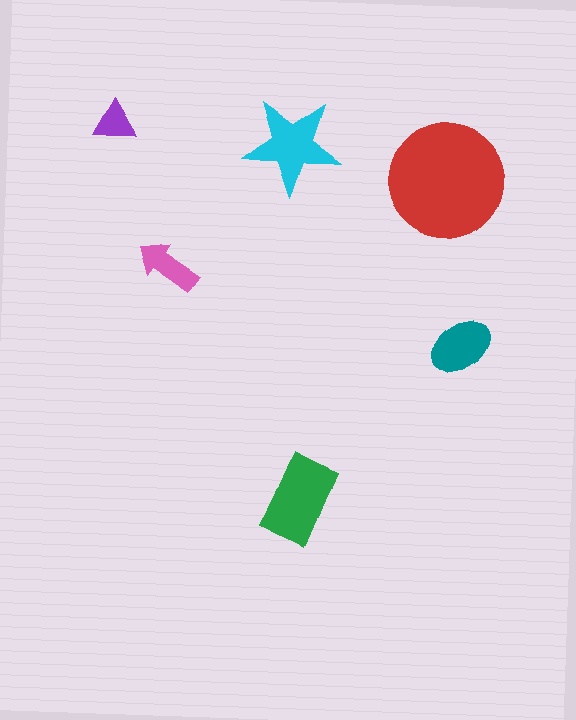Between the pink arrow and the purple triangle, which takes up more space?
The pink arrow.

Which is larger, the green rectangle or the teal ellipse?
The green rectangle.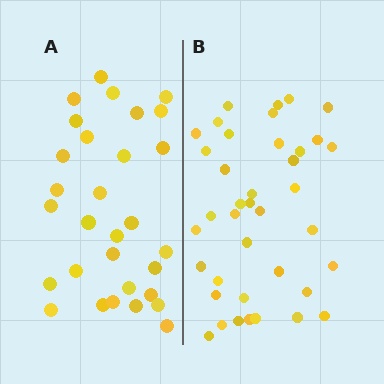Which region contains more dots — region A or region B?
Region B (the right region) has more dots.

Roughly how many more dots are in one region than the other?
Region B has roughly 8 or so more dots than region A.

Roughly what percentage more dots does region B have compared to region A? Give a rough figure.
About 30% more.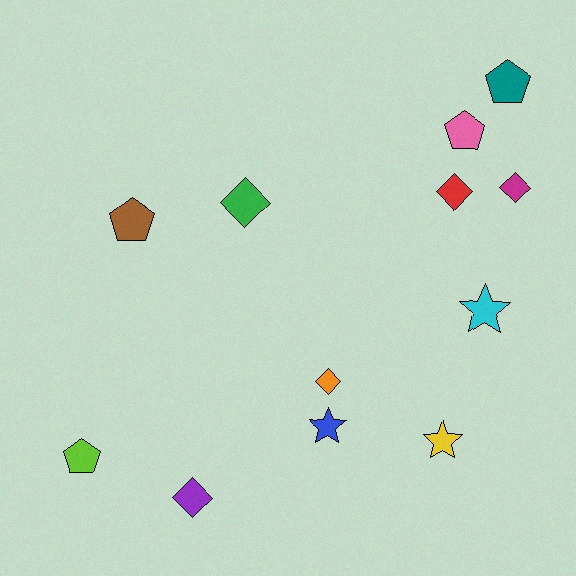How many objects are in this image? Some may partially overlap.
There are 12 objects.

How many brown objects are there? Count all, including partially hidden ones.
There is 1 brown object.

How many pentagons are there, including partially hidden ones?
There are 4 pentagons.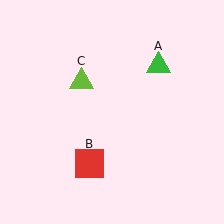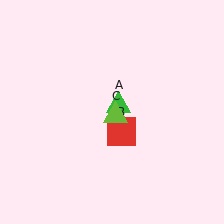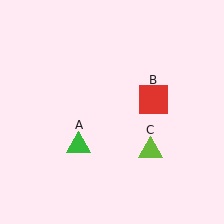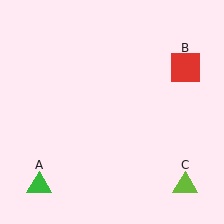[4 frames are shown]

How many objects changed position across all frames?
3 objects changed position: green triangle (object A), red square (object B), lime triangle (object C).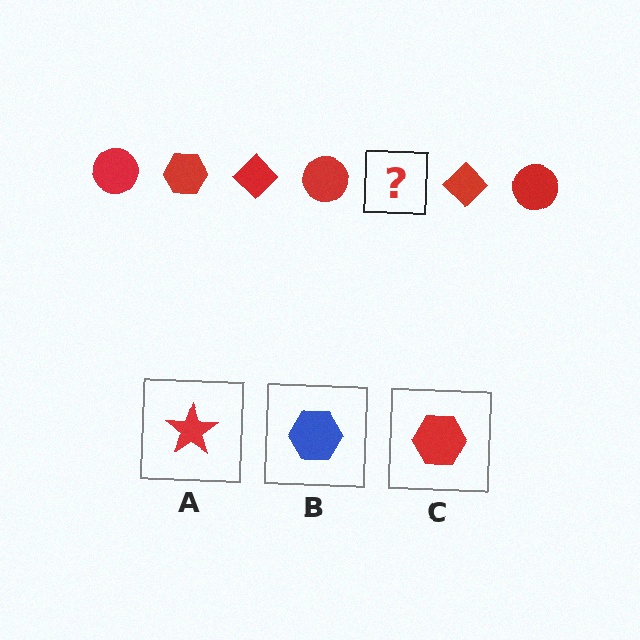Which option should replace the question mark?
Option C.